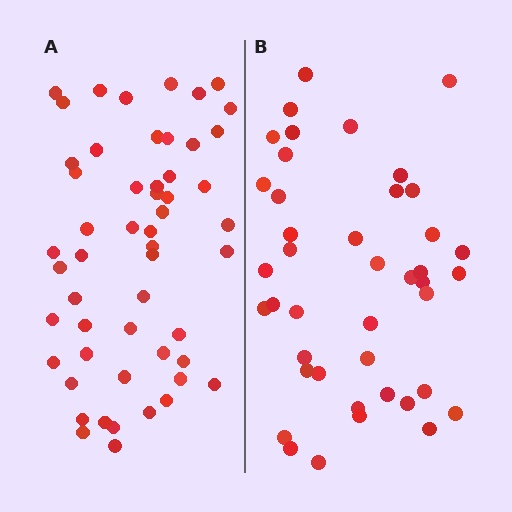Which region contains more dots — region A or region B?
Region A (the left region) has more dots.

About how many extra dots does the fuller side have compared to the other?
Region A has roughly 12 or so more dots than region B.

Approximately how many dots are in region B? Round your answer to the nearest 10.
About 40 dots. (The exact count is 42, which rounds to 40.)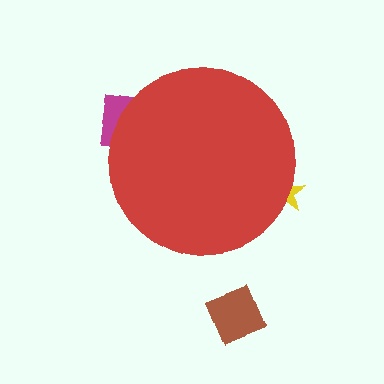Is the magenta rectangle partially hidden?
Yes, the magenta rectangle is partially hidden behind the red circle.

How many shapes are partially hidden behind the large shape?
2 shapes are partially hidden.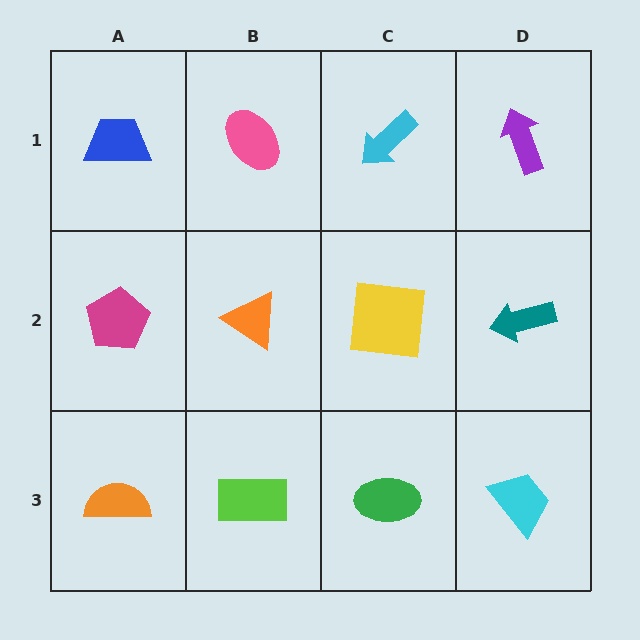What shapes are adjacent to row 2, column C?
A cyan arrow (row 1, column C), a green ellipse (row 3, column C), an orange triangle (row 2, column B), a teal arrow (row 2, column D).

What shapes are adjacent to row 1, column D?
A teal arrow (row 2, column D), a cyan arrow (row 1, column C).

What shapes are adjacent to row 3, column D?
A teal arrow (row 2, column D), a green ellipse (row 3, column C).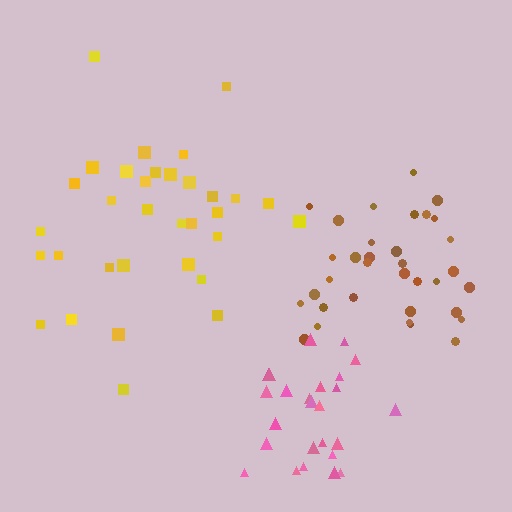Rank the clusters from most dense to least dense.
pink, brown, yellow.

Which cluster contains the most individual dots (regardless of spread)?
Brown (34).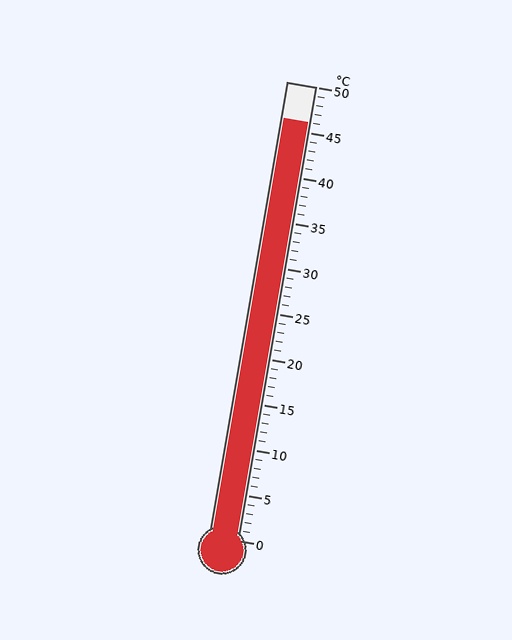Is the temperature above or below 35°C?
The temperature is above 35°C.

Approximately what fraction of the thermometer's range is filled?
The thermometer is filled to approximately 90% of its range.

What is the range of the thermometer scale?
The thermometer scale ranges from 0°C to 50°C.